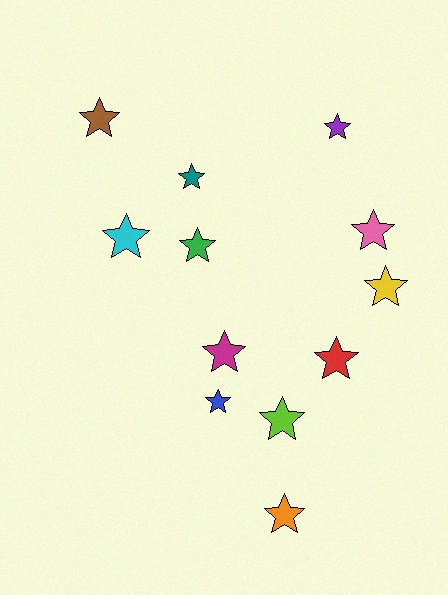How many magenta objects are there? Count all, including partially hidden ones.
There is 1 magenta object.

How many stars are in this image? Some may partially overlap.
There are 12 stars.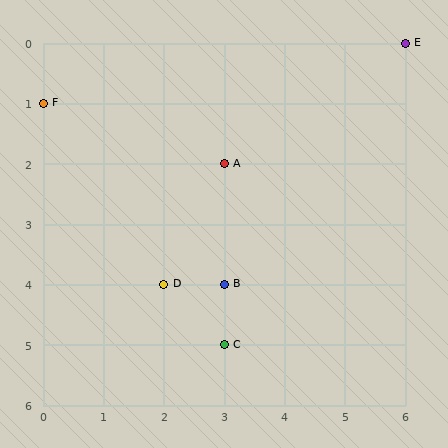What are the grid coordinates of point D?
Point D is at grid coordinates (2, 4).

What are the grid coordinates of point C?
Point C is at grid coordinates (3, 5).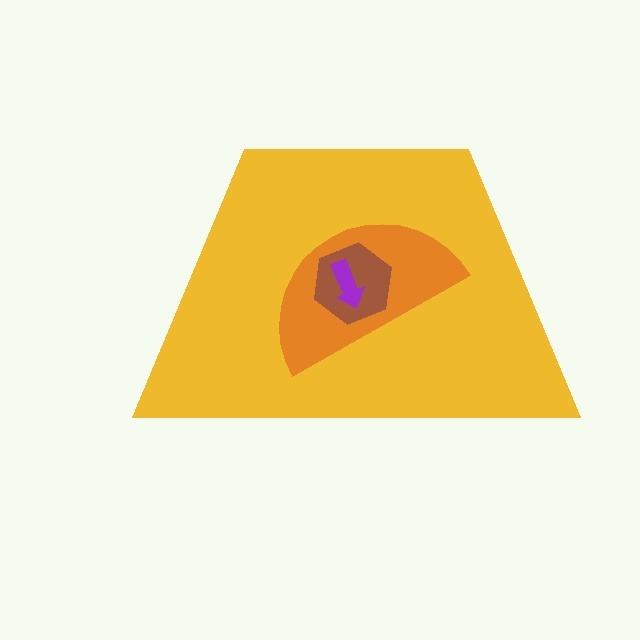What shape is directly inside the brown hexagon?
The purple arrow.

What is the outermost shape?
The yellow trapezoid.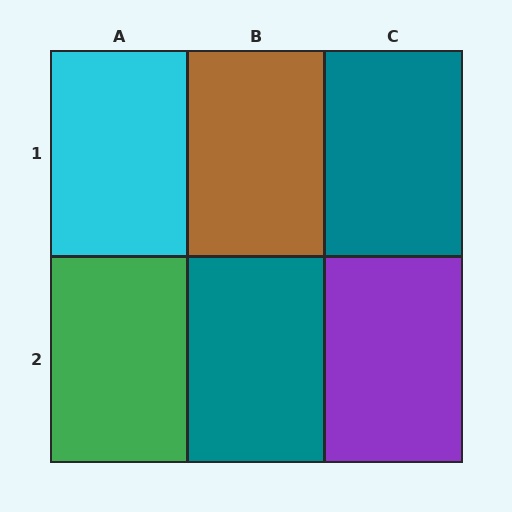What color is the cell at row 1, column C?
Teal.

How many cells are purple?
1 cell is purple.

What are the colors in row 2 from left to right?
Green, teal, purple.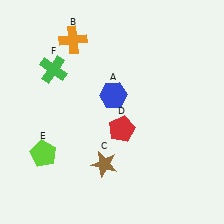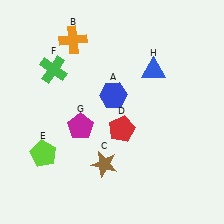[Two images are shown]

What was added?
A magenta pentagon (G), a blue triangle (H) were added in Image 2.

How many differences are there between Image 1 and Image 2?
There are 2 differences between the two images.